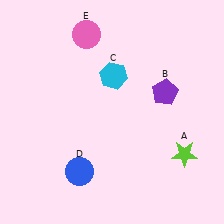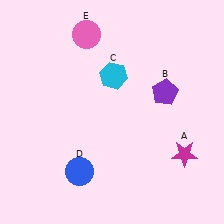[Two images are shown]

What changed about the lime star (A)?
In Image 1, A is lime. In Image 2, it changed to magenta.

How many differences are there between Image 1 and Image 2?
There is 1 difference between the two images.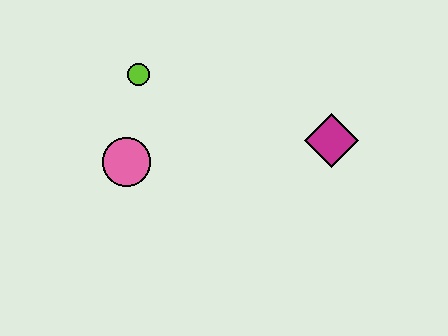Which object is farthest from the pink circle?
The magenta diamond is farthest from the pink circle.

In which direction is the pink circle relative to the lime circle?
The pink circle is below the lime circle.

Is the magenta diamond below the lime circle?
Yes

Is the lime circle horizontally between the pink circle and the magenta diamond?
Yes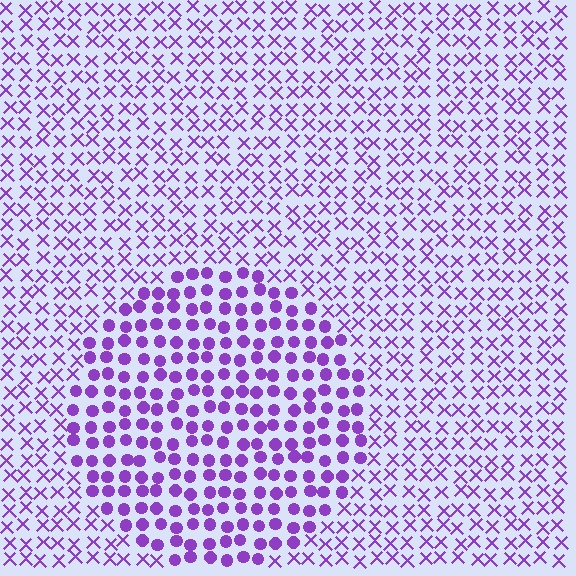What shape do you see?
I see a circle.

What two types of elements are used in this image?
The image uses circles inside the circle region and X marks outside it.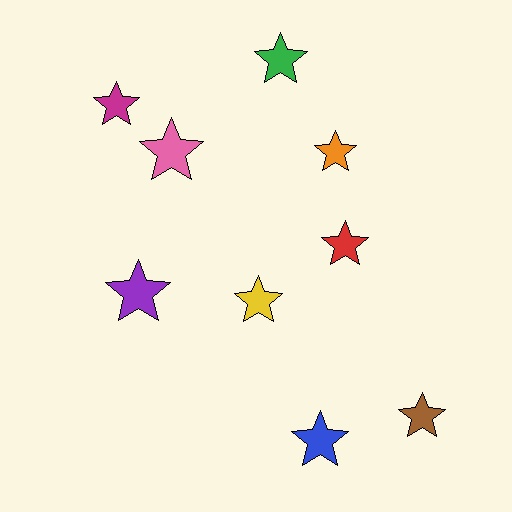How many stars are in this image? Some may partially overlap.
There are 9 stars.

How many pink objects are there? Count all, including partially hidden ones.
There is 1 pink object.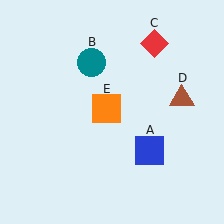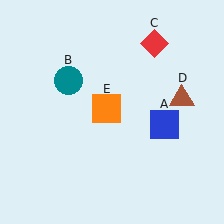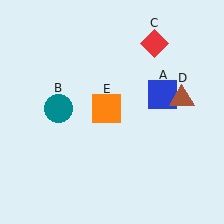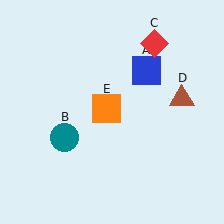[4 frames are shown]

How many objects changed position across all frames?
2 objects changed position: blue square (object A), teal circle (object B).